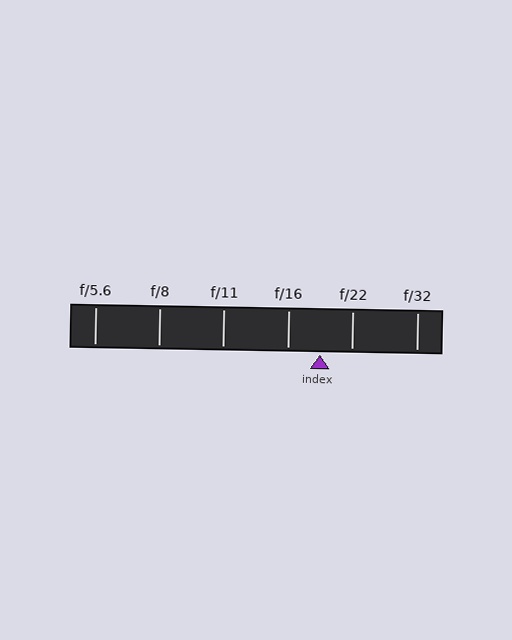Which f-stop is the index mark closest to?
The index mark is closest to f/22.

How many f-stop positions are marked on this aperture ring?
There are 6 f-stop positions marked.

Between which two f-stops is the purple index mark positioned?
The index mark is between f/16 and f/22.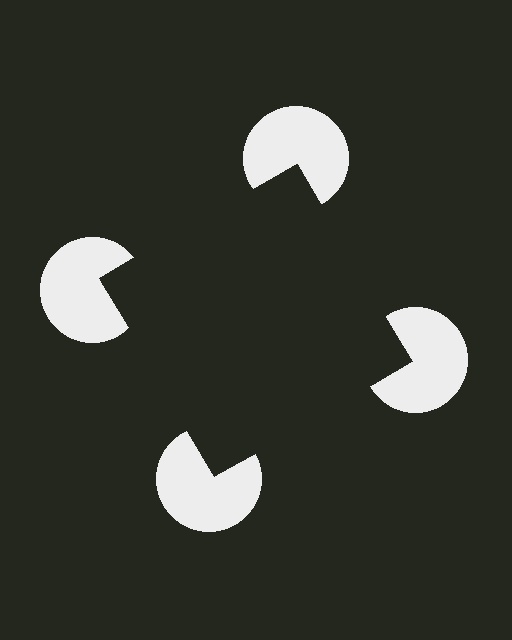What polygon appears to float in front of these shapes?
An illusory square — its edges are inferred from the aligned wedge cuts in the pac-man discs, not physically drawn.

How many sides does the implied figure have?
4 sides.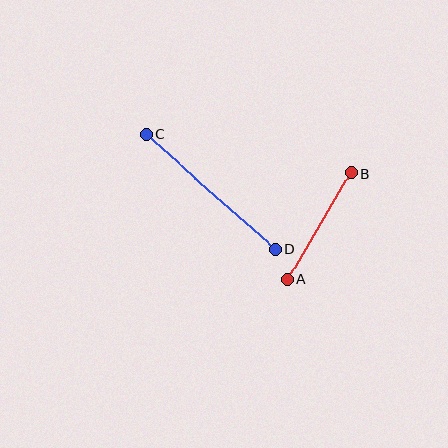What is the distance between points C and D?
The distance is approximately 172 pixels.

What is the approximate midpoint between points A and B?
The midpoint is at approximately (319, 226) pixels.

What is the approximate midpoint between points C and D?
The midpoint is at approximately (211, 191) pixels.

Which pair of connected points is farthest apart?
Points C and D are farthest apart.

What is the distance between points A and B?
The distance is approximately 124 pixels.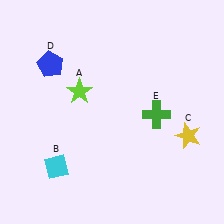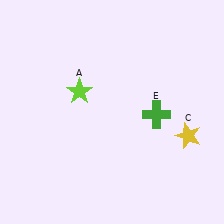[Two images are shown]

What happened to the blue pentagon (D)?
The blue pentagon (D) was removed in Image 2. It was in the top-left area of Image 1.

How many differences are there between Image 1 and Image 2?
There are 2 differences between the two images.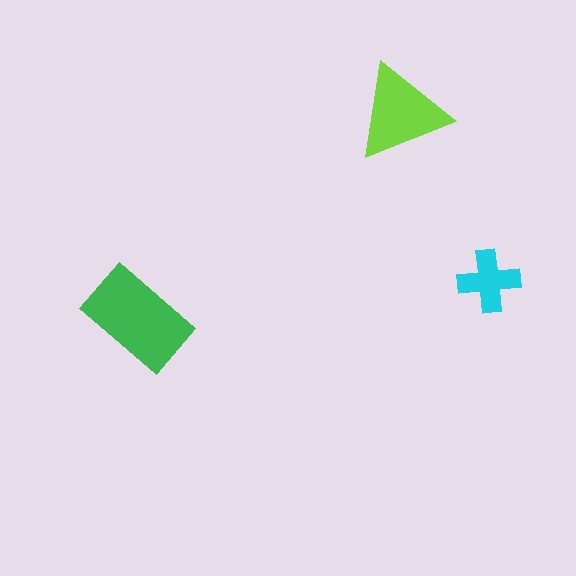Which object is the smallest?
The cyan cross.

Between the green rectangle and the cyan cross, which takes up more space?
The green rectangle.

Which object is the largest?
The green rectangle.